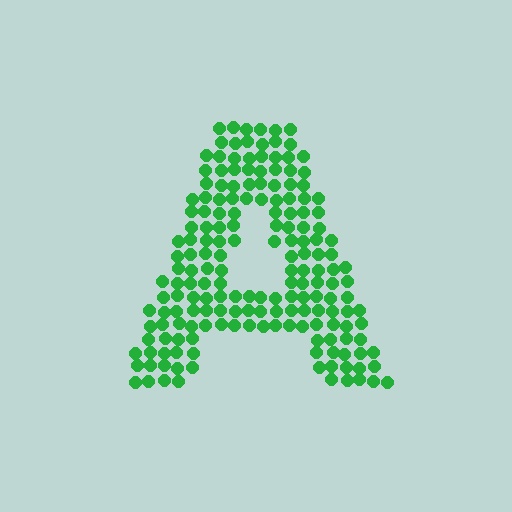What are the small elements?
The small elements are circles.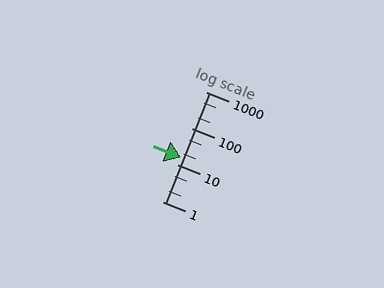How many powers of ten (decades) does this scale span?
The scale spans 3 decades, from 1 to 1000.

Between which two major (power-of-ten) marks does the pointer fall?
The pointer is between 10 and 100.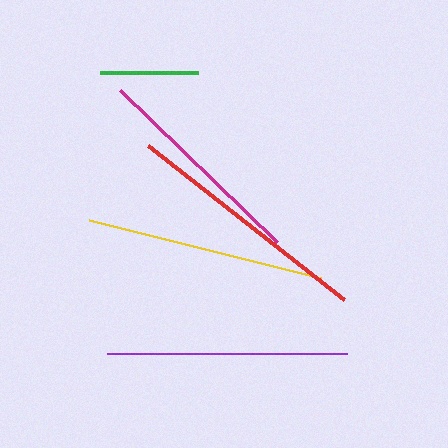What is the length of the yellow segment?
The yellow segment is approximately 239 pixels long.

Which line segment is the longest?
The red line is the longest at approximately 249 pixels.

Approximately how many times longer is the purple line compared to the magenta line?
The purple line is approximately 1.1 times the length of the magenta line.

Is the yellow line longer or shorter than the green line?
The yellow line is longer than the green line.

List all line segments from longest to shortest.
From longest to shortest: red, purple, yellow, magenta, green.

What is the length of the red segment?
The red segment is approximately 249 pixels long.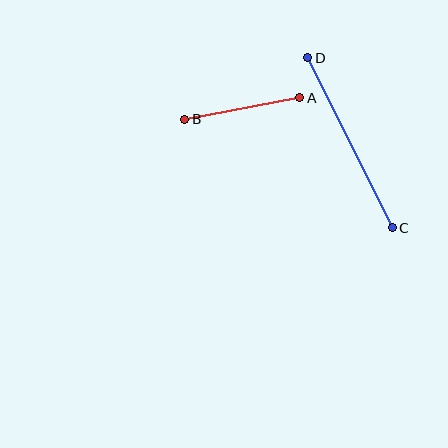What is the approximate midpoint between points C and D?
The midpoint is at approximately (350, 143) pixels.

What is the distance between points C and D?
The distance is approximately 190 pixels.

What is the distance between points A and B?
The distance is approximately 117 pixels.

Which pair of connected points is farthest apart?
Points C and D are farthest apart.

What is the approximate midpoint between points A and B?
The midpoint is at approximately (242, 109) pixels.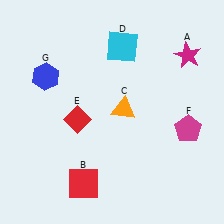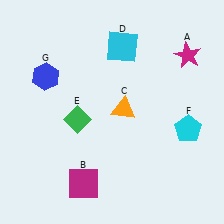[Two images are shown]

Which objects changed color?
B changed from red to magenta. E changed from red to green. F changed from magenta to cyan.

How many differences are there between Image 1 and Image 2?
There are 3 differences between the two images.